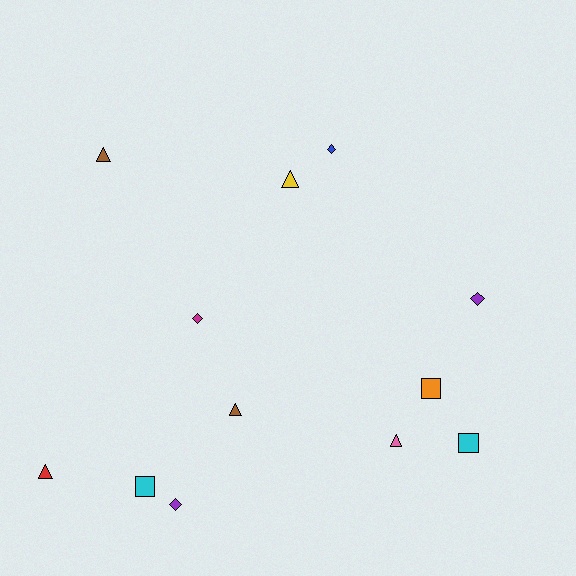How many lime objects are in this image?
There are no lime objects.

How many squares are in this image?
There are 3 squares.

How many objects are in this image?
There are 12 objects.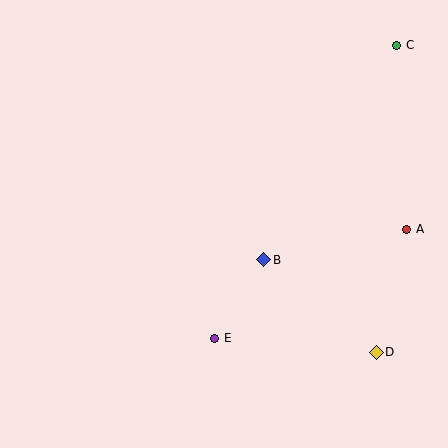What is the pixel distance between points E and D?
The distance between E and D is 162 pixels.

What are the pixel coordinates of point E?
Point E is at (215, 338).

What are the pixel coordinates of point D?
Point D is at (376, 352).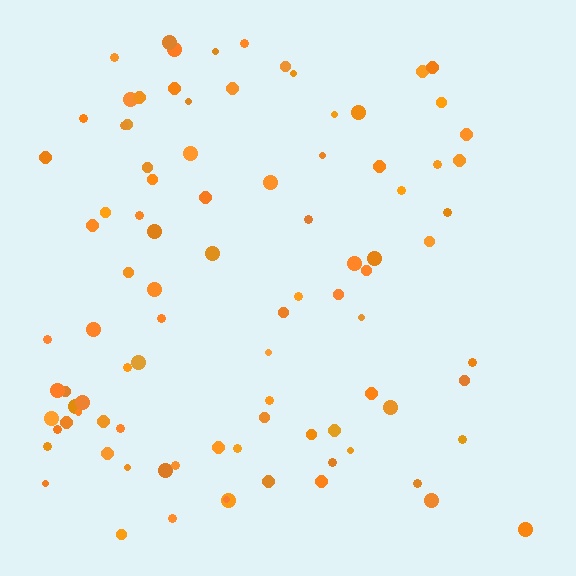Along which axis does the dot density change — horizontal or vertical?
Horizontal.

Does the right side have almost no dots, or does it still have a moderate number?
Still a moderate number, just noticeably fewer than the left.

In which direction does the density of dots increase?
From right to left, with the left side densest.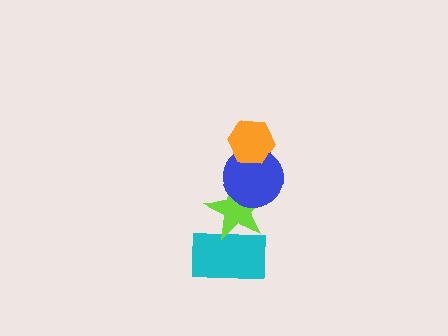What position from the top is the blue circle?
The blue circle is 2nd from the top.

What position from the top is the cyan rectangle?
The cyan rectangle is 4th from the top.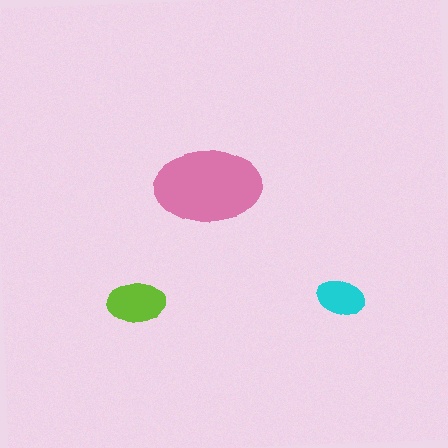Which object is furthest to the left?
The lime ellipse is leftmost.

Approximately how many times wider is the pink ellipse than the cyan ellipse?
About 2 times wider.